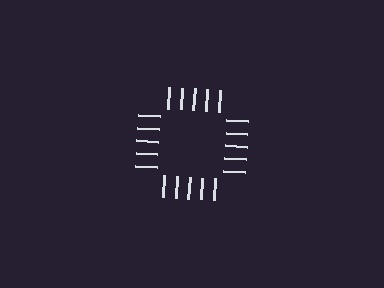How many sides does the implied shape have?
4 sides — the line-ends trace a square.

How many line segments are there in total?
20 — 5 along each of the 4 edges.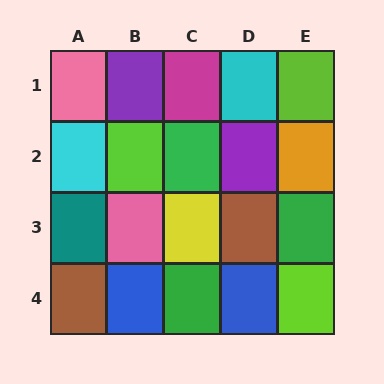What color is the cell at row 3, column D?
Brown.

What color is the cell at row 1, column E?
Lime.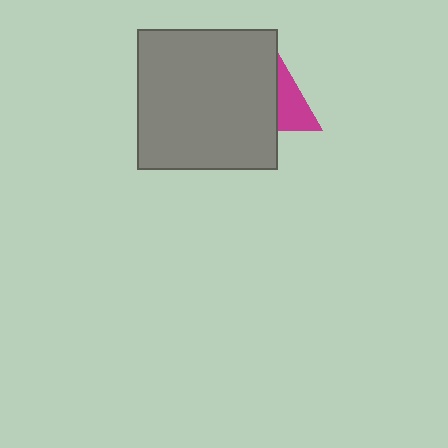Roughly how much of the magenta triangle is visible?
About half of it is visible (roughly 48%).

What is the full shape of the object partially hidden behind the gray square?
The partially hidden object is a magenta triangle.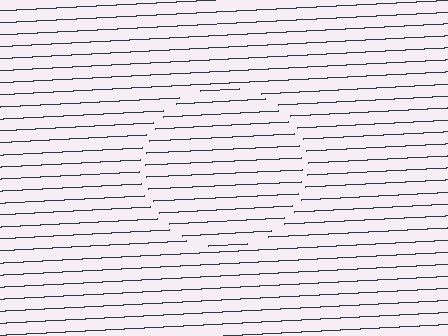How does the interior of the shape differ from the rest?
The interior of the shape contains the same grating, shifted by half a period — the contour is defined by the phase discontinuity where line-ends from the inner and outer gratings abut.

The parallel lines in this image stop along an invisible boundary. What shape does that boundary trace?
An illusory circle. The interior of the shape contains the same grating, shifted by half a period — the contour is defined by the phase discontinuity where line-ends from the inner and outer gratings abut.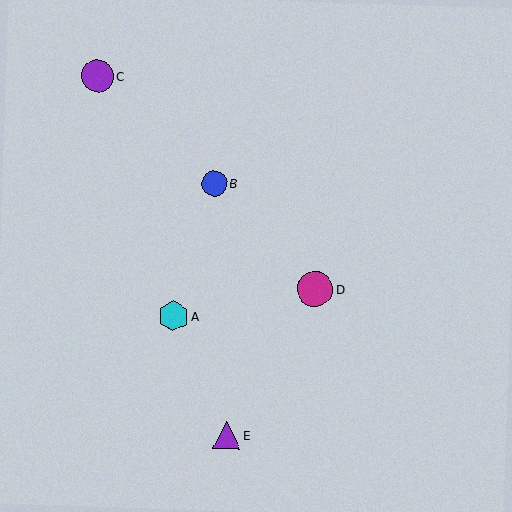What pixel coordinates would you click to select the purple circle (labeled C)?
Click at (97, 76) to select the purple circle C.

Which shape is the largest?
The magenta circle (labeled D) is the largest.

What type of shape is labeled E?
Shape E is a purple triangle.